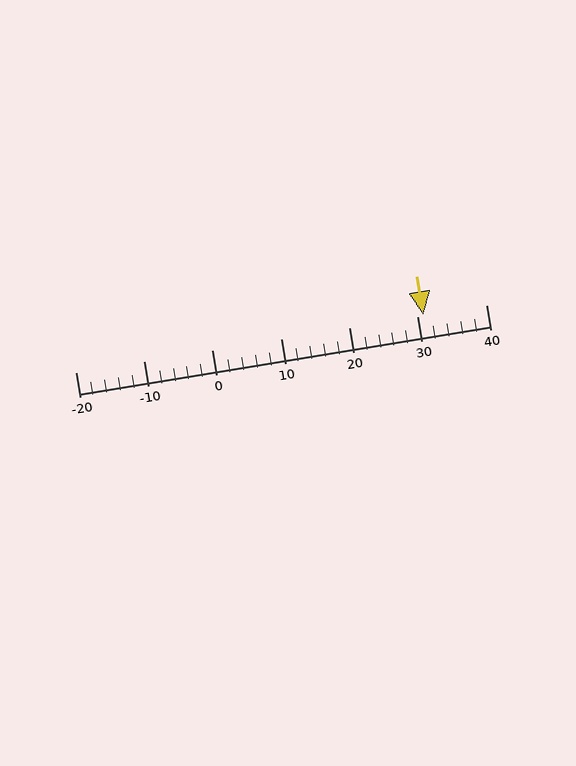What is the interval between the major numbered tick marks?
The major tick marks are spaced 10 units apart.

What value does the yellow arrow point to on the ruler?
The yellow arrow points to approximately 31.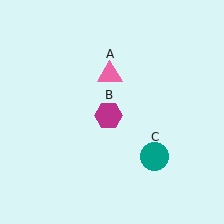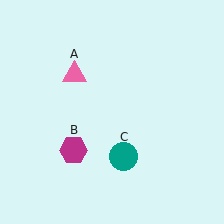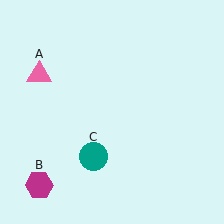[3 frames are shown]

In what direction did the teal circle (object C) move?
The teal circle (object C) moved left.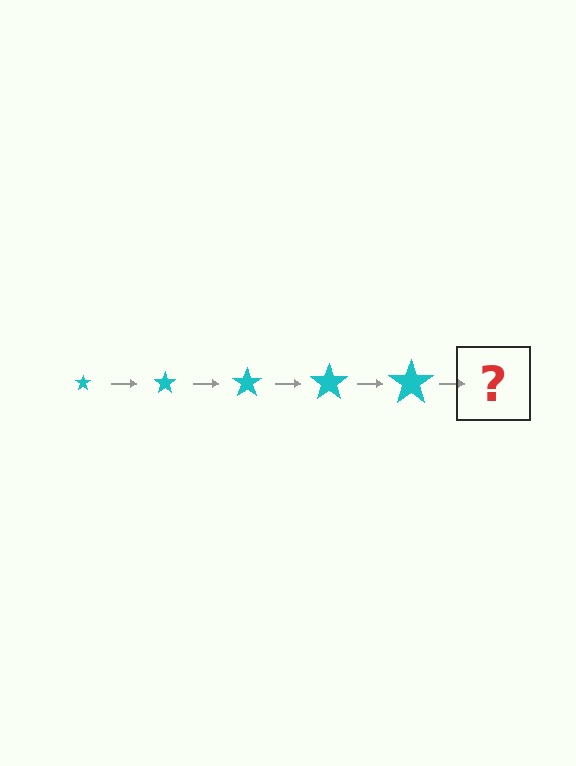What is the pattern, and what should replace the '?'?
The pattern is that the star gets progressively larger each step. The '?' should be a cyan star, larger than the previous one.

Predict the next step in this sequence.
The next step is a cyan star, larger than the previous one.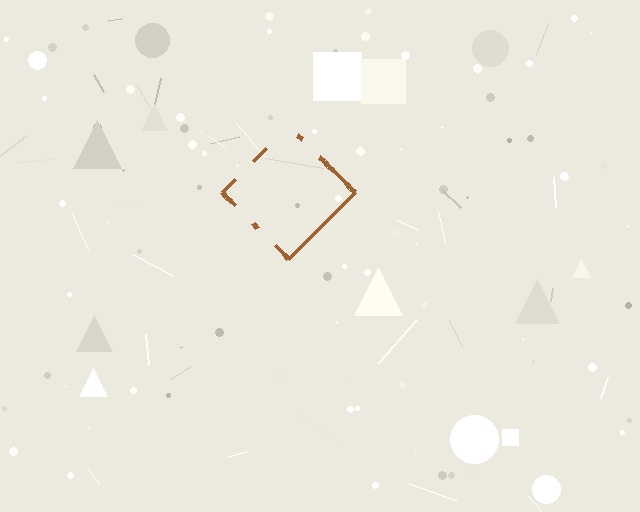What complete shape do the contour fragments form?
The contour fragments form a diamond.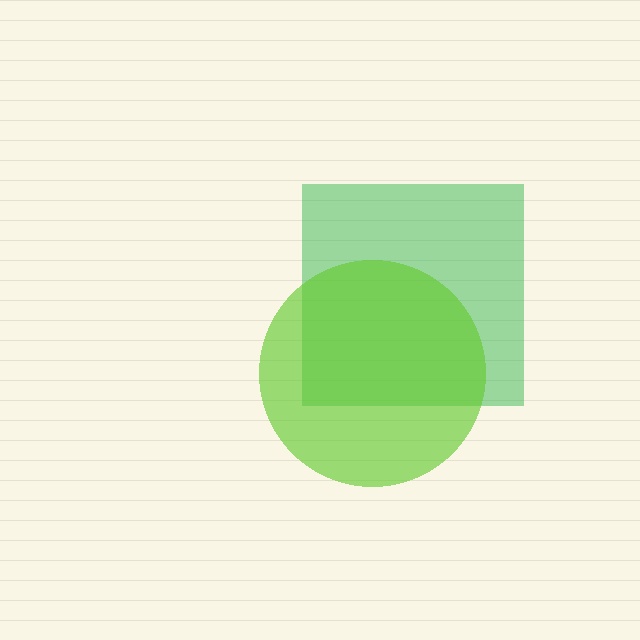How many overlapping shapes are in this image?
There are 2 overlapping shapes in the image.